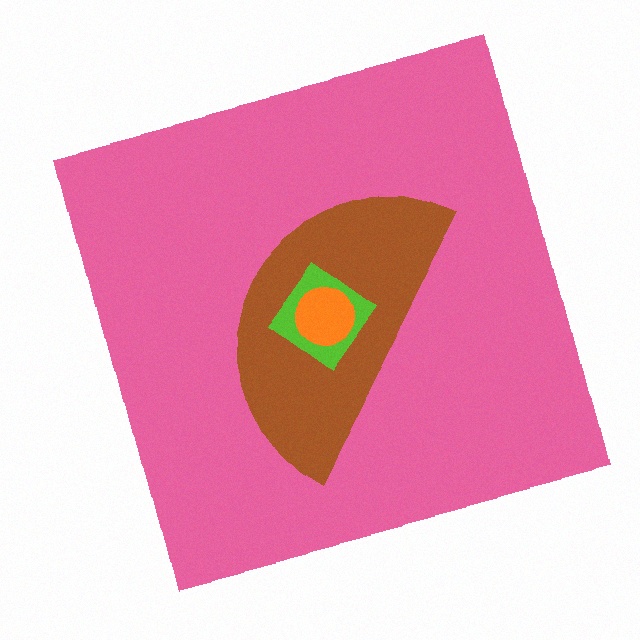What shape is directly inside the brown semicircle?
The lime diamond.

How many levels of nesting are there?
4.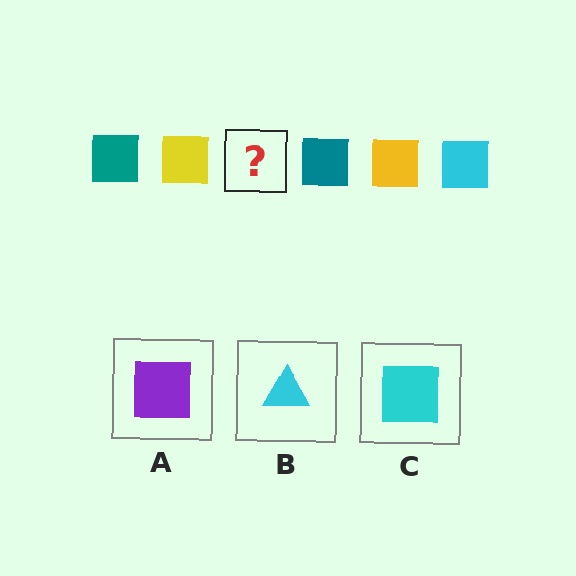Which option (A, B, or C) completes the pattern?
C.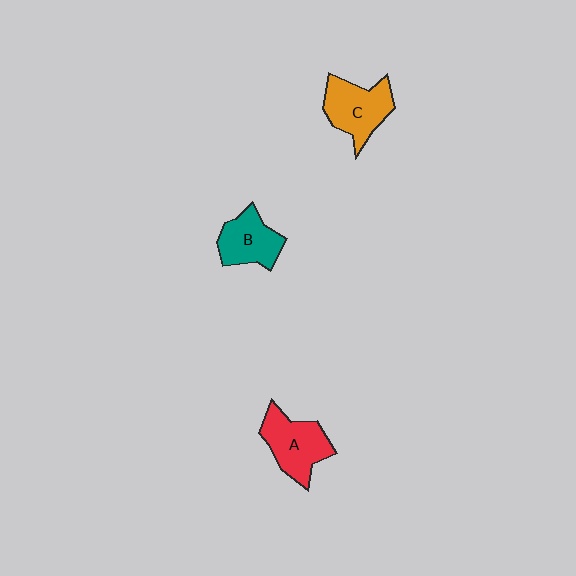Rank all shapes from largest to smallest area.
From largest to smallest: A (red), C (orange), B (teal).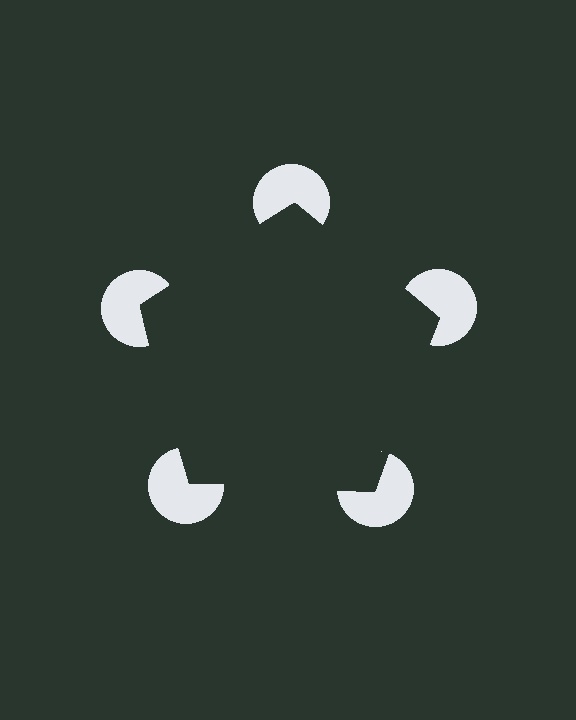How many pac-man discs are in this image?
There are 5 — one at each vertex of the illusory pentagon.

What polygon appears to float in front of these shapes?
An illusory pentagon — its edges are inferred from the aligned wedge cuts in the pac-man discs, not physically drawn.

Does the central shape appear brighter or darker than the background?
It typically appears slightly darker than the background, even though no actual brightness change is drawn.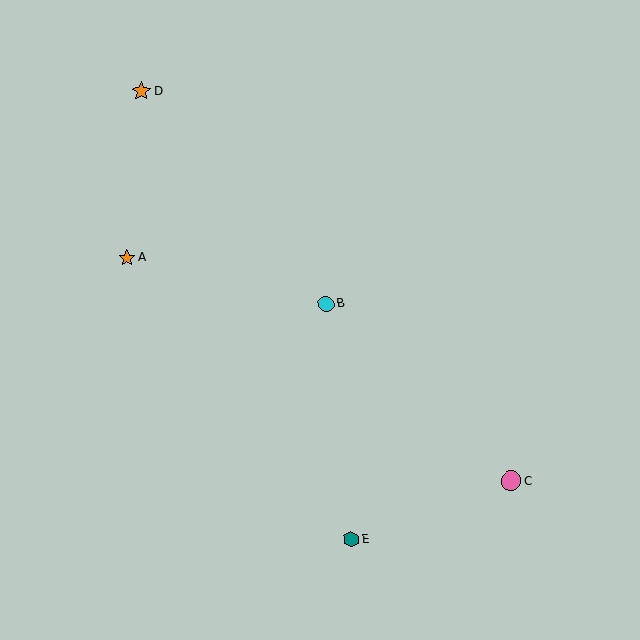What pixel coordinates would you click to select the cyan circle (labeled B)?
Click at (326, 304) to select the cyan circle B.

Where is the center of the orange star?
The center of the orange star is at (141, 91).